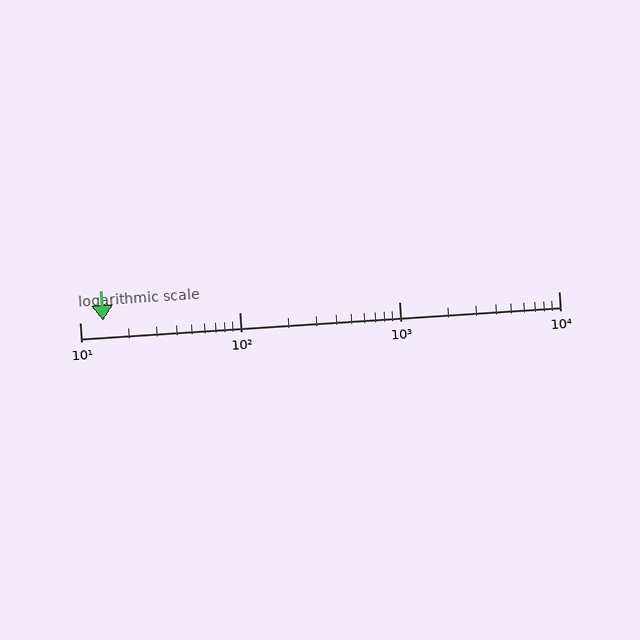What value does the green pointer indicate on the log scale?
The pointer indicates approximately 14.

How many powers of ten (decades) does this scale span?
The scale spans 3 decades, from 10 to 10000.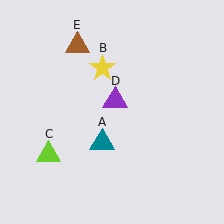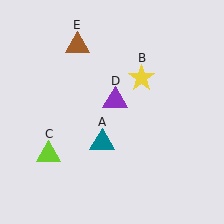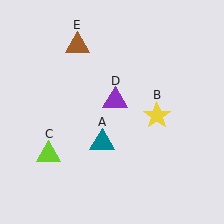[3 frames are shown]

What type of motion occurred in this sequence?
The yellow star (object B) rotated clockwise around the center of the scene.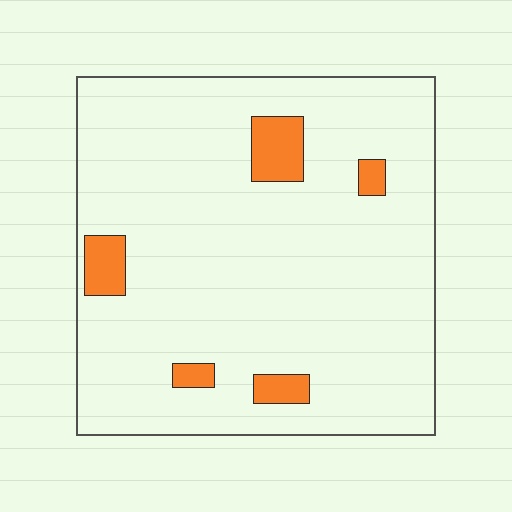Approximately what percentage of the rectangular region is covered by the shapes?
Approximately 10%.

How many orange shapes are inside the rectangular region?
5.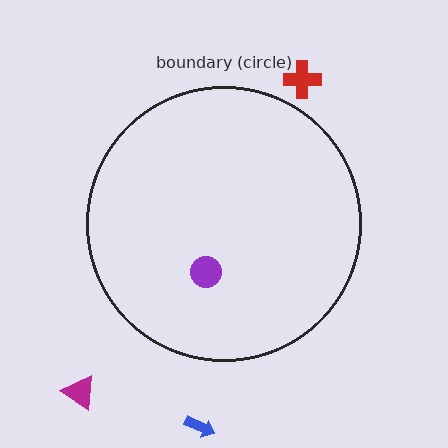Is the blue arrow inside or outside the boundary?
Outside.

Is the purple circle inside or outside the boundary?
Inside.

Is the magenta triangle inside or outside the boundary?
Outside.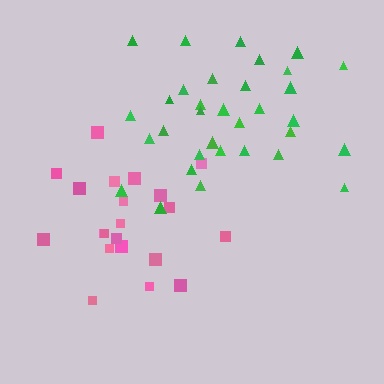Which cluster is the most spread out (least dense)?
Pink.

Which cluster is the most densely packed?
Green.